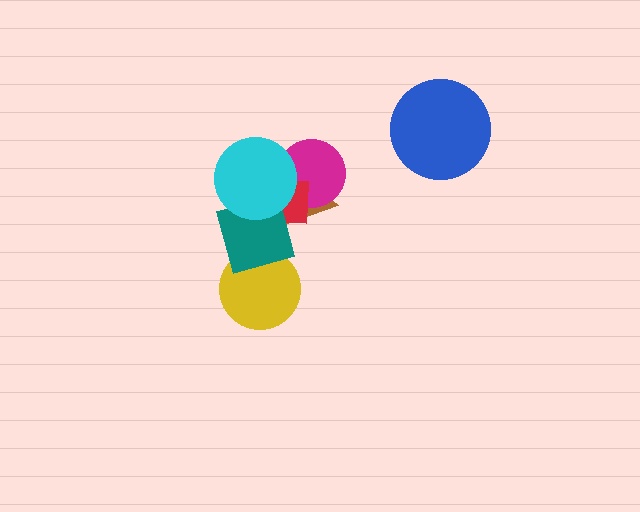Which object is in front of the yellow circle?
The teal square is in front of the yellow circle.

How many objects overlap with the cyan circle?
4 objects overlap with the cyan circle.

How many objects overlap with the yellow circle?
1 object overlaps with the yellow circle.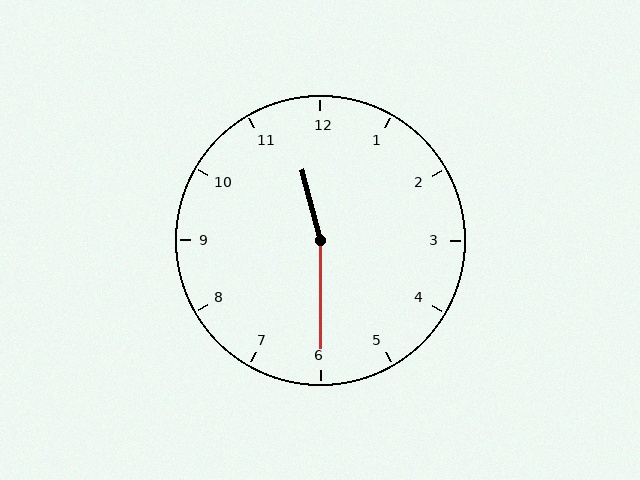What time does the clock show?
11:30.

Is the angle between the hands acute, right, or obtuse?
It is obtuse.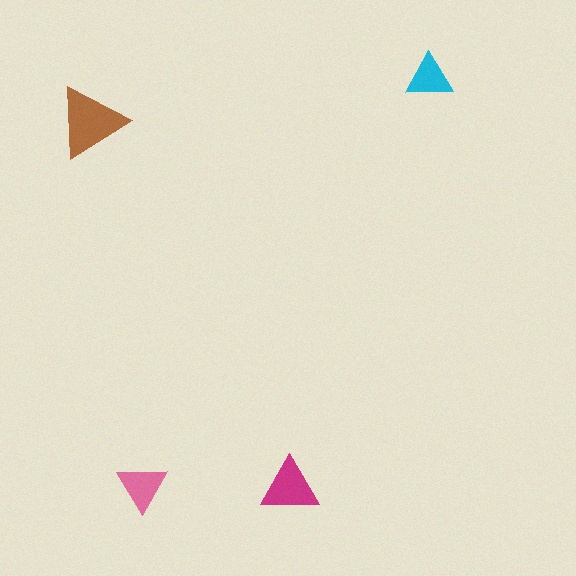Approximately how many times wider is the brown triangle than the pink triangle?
About 1.5 times wider.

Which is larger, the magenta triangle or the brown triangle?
The brown one.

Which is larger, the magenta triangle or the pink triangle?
The magenta one.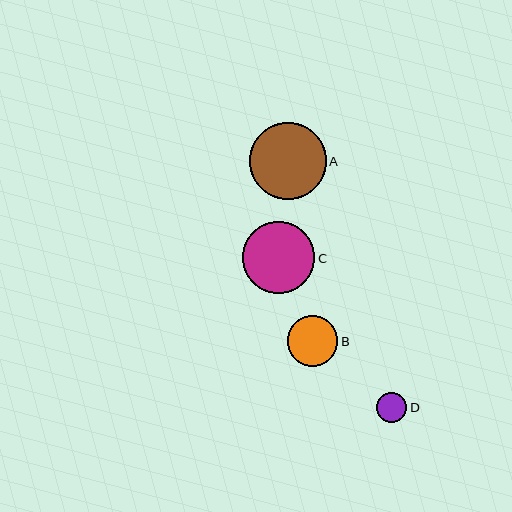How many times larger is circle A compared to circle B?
Circle A is approximately 1.5 times the size of circle B.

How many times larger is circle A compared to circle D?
Circle A is approximately 2.6 times the size of circle D.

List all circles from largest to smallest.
From largest to smallest: A, C, B, D.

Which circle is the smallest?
Circle D is the smallest with a size of approximately 30 pixels.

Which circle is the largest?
Circle A is the largest with a size of approximately 76 pixels.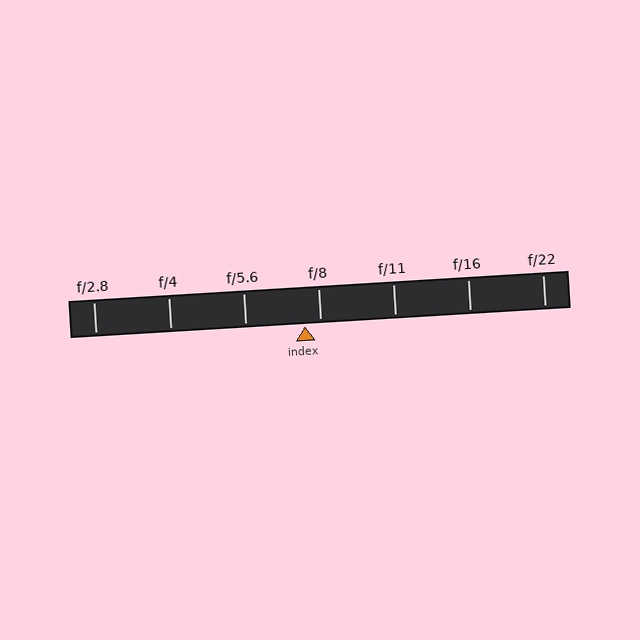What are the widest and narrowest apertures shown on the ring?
The widest aperture shown is f/2.8 and the narrowest is f/22.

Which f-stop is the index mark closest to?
The index mark is closest to f/8.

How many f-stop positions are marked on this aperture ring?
There are 7 f-stop positions marked.